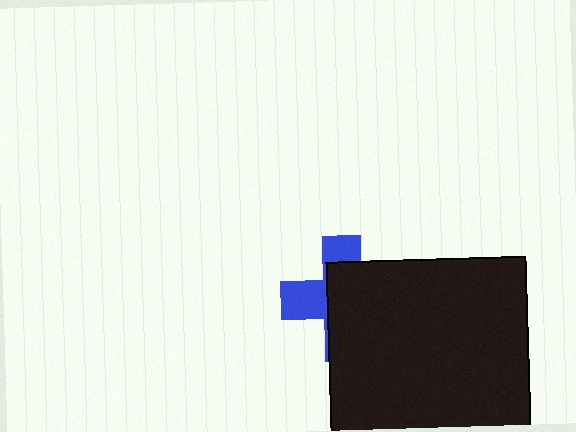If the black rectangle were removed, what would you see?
You would see the complete blue cross.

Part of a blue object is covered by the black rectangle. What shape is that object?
It is a cross.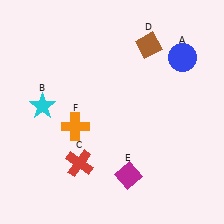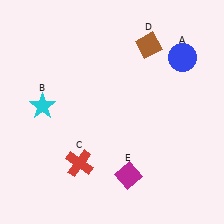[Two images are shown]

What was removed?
The orange cross (F) was removed in Image 2.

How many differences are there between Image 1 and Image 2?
There is 1 difference between the two images.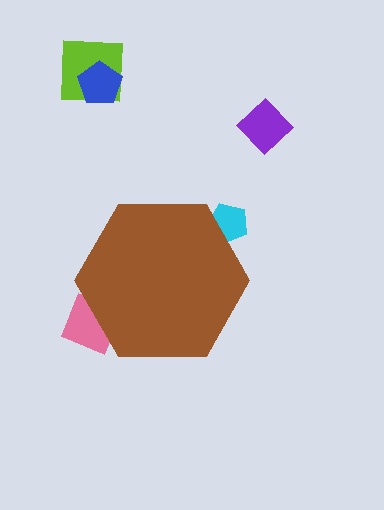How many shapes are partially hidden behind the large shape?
2 shapes are partially hidden.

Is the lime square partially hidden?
No, the lime square is fully visible.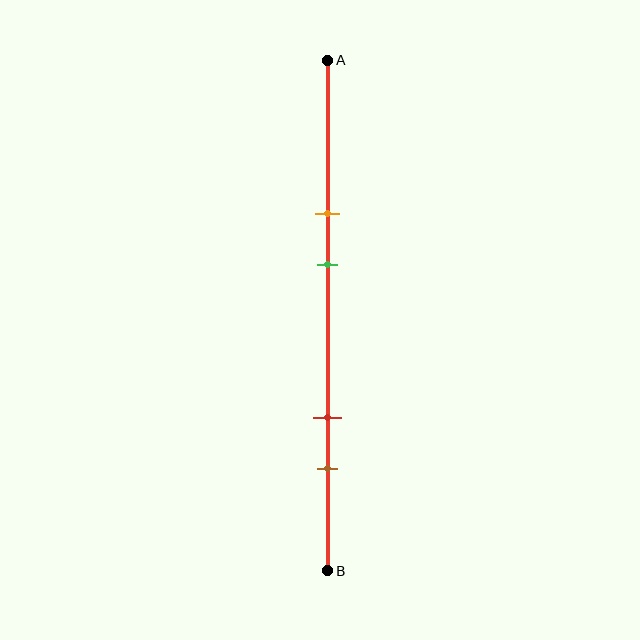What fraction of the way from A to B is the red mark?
The red mark is approximately 70% (0.7) of the way from A to B.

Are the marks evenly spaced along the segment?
No, the marks are not evenly spaced.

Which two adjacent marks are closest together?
The orange and green marks are the closest adjacent pair.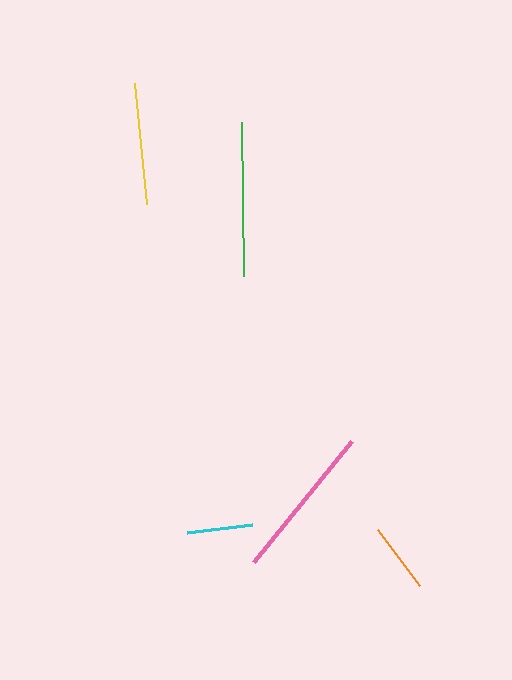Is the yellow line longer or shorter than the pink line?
The pink line is longer than the yellow line.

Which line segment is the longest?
The pink line is the longest at approximately 155 pixels.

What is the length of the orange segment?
The orange segment is approximately 70 pixels long.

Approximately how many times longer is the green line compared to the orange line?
The green line is approximately 2.2 times the length of the orange line.